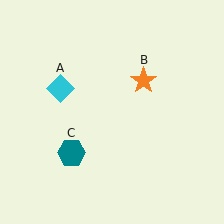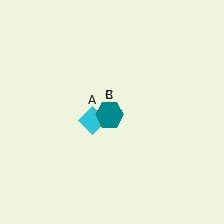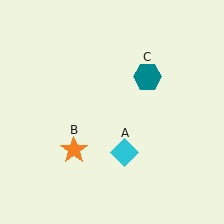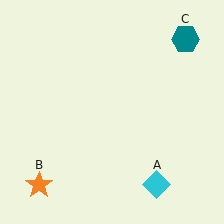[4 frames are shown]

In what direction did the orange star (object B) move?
The orange star (object B) moved down and to the left.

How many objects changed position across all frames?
3 objects changed position: cyan diamond (object A), orange star (object B), teal hexagon (object C).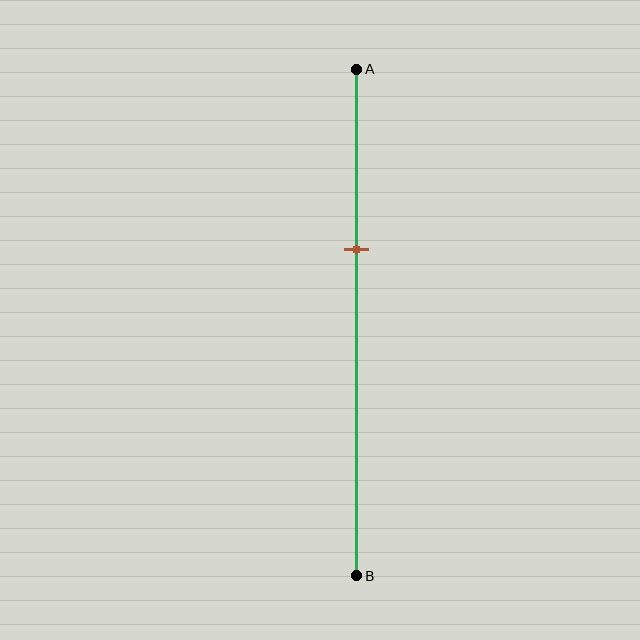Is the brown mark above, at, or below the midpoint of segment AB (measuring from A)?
The brown mark is above the midpoint of segment AB.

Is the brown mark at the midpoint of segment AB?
No, the mark is at about 35% from A, not at the 50% midpoint.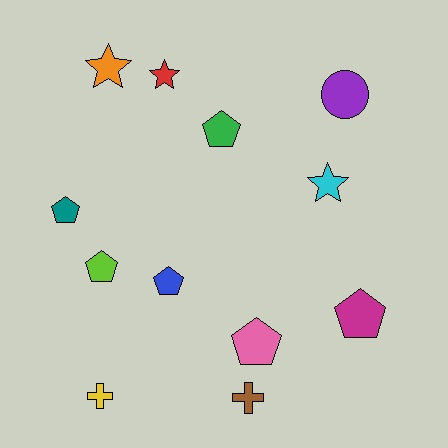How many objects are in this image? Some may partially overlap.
There are 12 objects.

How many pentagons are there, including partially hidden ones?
There are 6 pentagons.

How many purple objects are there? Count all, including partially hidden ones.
There is 1 purple object.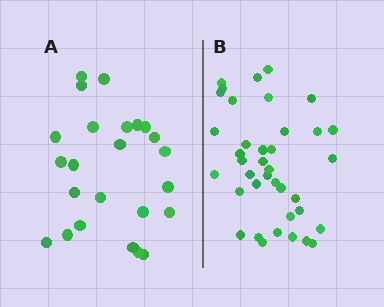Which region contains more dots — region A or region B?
Region B (the right region) has more dots.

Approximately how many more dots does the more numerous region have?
Region B has approximately 15 more dots than region A.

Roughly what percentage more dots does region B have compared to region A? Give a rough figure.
About 60% more.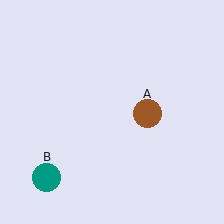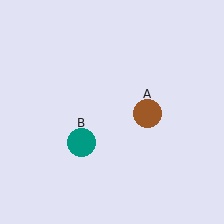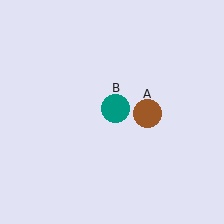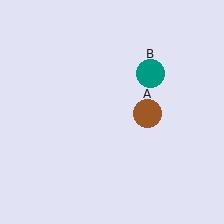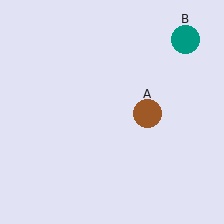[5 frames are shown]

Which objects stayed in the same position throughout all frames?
Brown circle (object A) remained stationary.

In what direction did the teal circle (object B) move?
The teal circle (object B) moved up and to the right.